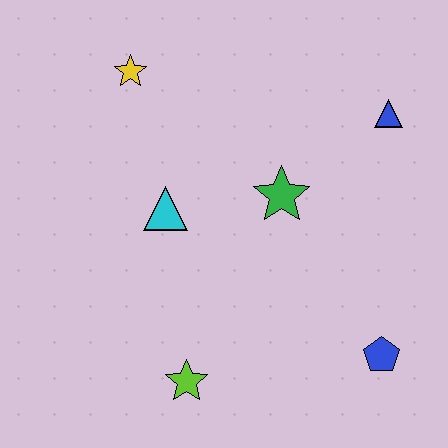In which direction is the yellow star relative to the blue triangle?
The yellow star is to the left of the blue triangle.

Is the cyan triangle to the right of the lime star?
No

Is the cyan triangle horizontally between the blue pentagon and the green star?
No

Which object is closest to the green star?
The cyan triangle is closest to the green star.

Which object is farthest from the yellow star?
The blue pentagon is farthest from the yellow star.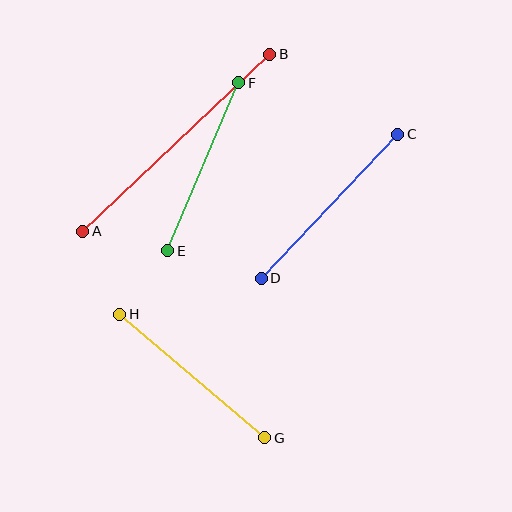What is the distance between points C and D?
The distance is approximately 198 pixels.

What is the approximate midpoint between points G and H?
The midpoint is at approximately (192, 376) pixels.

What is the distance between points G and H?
The distance is approximately 190 pixels.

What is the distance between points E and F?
The distance is approximately 182 pixels.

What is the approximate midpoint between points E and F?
The midpoint is at approximately (203, 167) pixels.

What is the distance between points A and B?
The distance is approximately 258 pixels.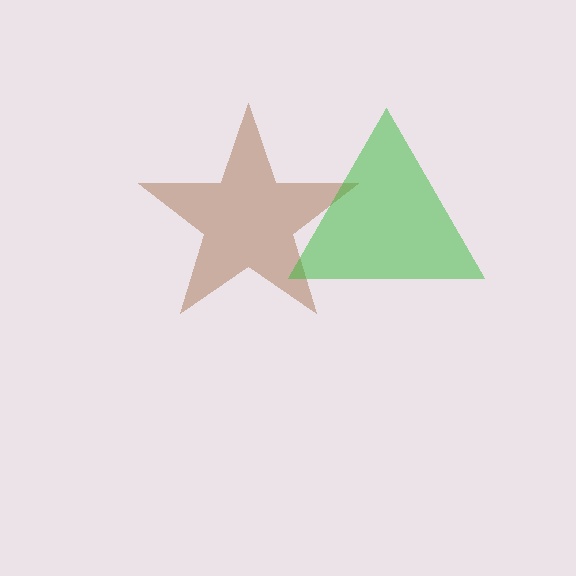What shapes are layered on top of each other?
The layered shapes are: a brown star, a green triangle.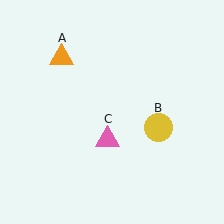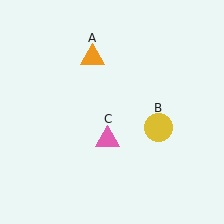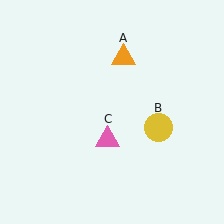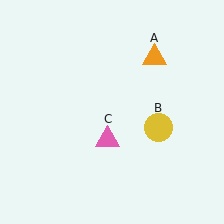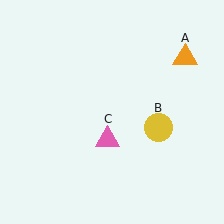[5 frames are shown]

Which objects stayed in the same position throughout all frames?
Yellow circle (object B) and pink triangle (object C) remained stationary.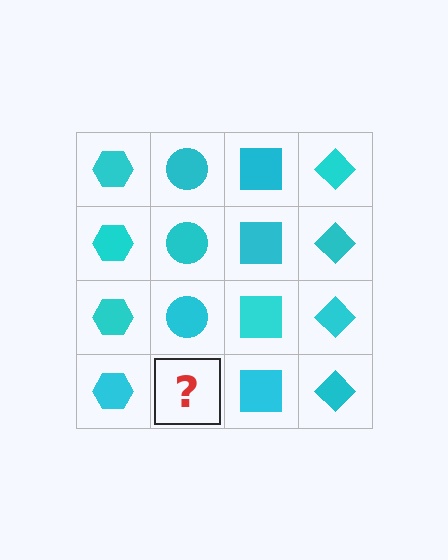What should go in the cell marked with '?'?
The missing cell should contain a cyan circle.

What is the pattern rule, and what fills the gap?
The rule is that each column has a consistent shape. The gap should be filled with a cyan circle.